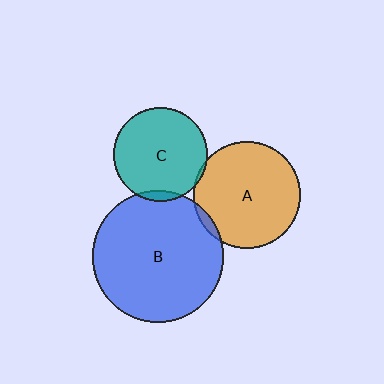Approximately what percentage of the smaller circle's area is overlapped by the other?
Approximately 5%.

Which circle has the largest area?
Circle B (blue).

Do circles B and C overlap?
Yes.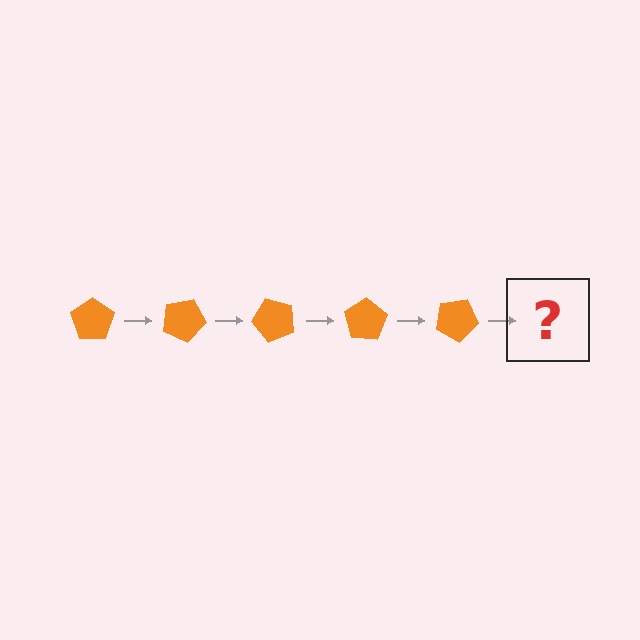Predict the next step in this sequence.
The next step is an orange pentagon rotated 125 degrees.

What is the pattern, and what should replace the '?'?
The pattern is that the pentagon rotates 25 degrees each step. The '?' should be an orange pentagon rotated 125 degrees.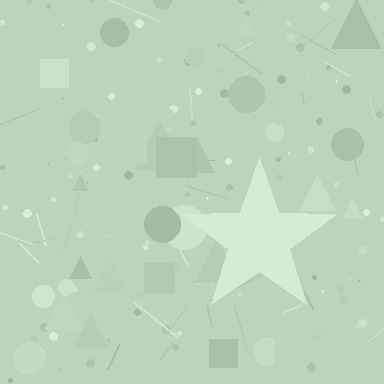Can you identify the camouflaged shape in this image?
The camouflaged shape is a star.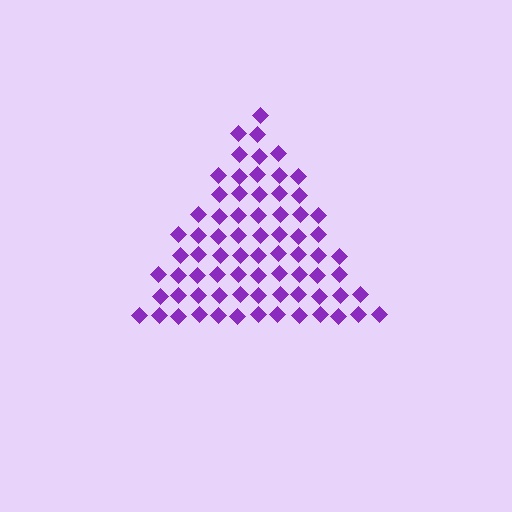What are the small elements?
The small elements are diamonds.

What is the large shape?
The large shape is a triangle.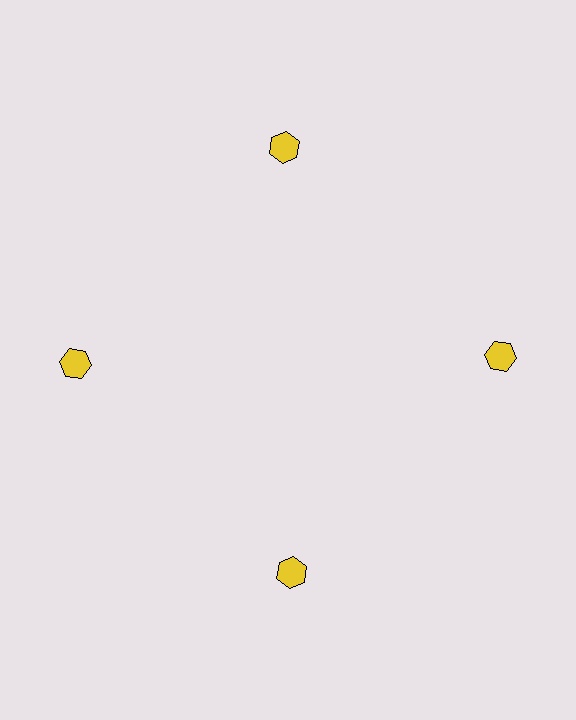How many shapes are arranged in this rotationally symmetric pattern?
There are 4 shapes, arranged in 4 groups of 1.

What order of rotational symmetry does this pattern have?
This pattern has 4-fold rotational symmetry.